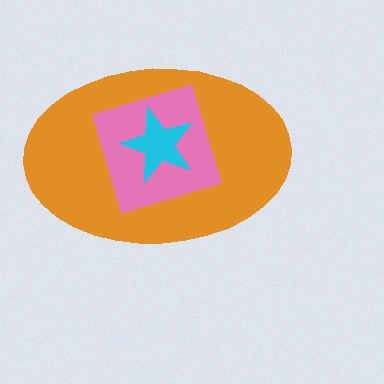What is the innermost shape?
The cyan star.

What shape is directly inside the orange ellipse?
The pink diamond.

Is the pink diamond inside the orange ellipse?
Yes.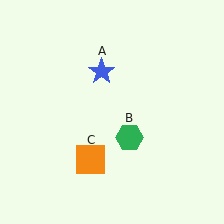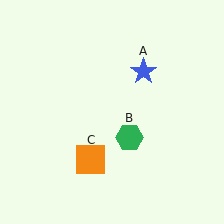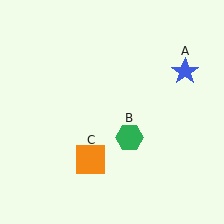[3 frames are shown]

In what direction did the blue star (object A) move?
The blue star (object A) moved right.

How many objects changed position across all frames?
1 object changed position: blue star (object A).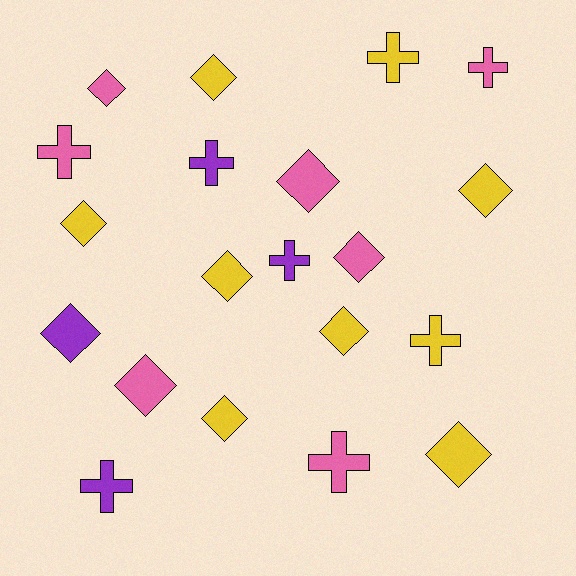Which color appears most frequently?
Yellow, with 9 objects.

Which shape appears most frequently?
Diamond, with 12 objects.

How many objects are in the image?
There are 20 objects.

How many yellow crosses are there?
There are 2 yellow crosses.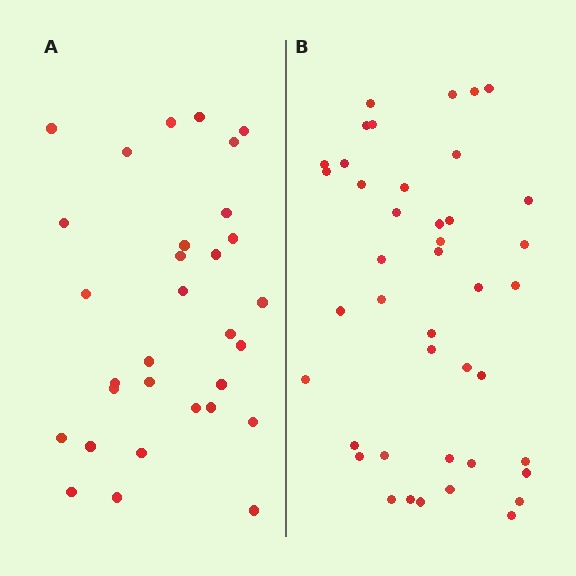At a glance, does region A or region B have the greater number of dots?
Region B (the right region) has more dots.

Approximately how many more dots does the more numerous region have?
Region B has roughly 12 or so more dots than region A.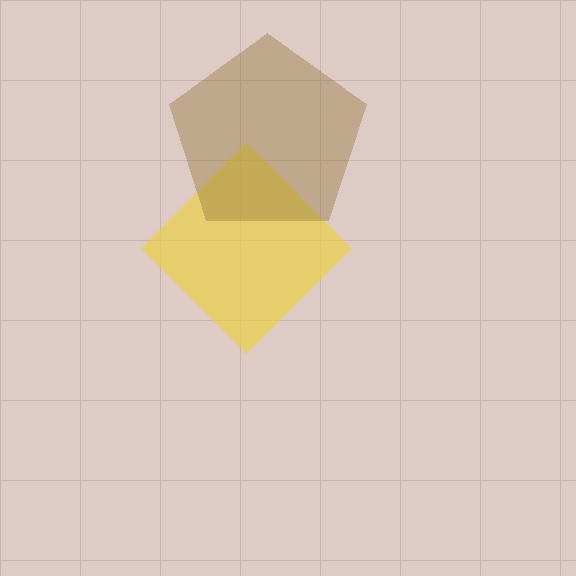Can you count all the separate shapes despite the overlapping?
Yes, there are 2 separate shapes.